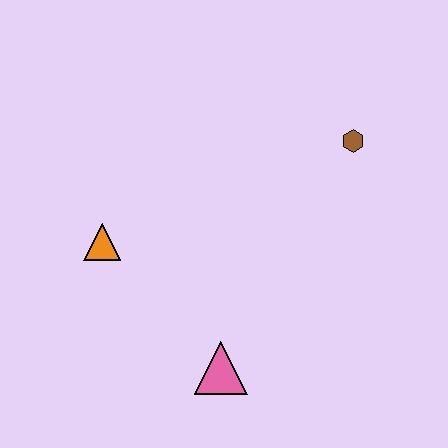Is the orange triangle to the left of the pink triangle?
Yes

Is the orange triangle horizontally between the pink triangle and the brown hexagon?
No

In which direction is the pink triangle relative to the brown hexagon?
The pink triangle is below the brown hexagon.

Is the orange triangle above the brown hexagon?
No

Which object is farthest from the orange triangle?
The brown hexagon is farthest from the orange triangle.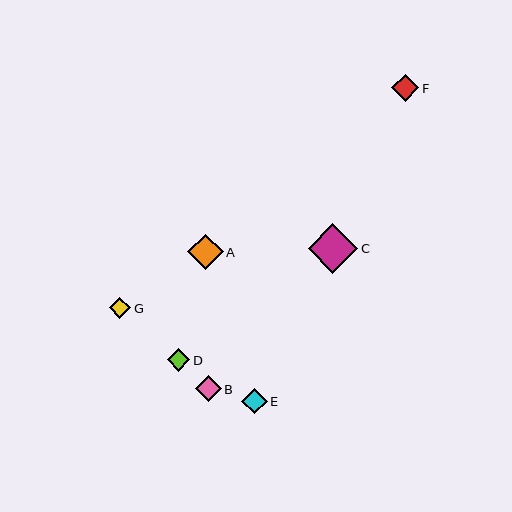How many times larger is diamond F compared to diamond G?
Diamond F is approximately 1.3 times the size of diamond G.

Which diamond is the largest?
Diamond C is the largest with a size of approximately 50 pixels.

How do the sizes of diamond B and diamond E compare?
Diamond B and diamond E are approximately the same size.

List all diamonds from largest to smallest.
From largest to smallest: C, A, F, B, E, D, G.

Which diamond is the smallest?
Diamond G is the smallest with a size of approximately 21 pixels.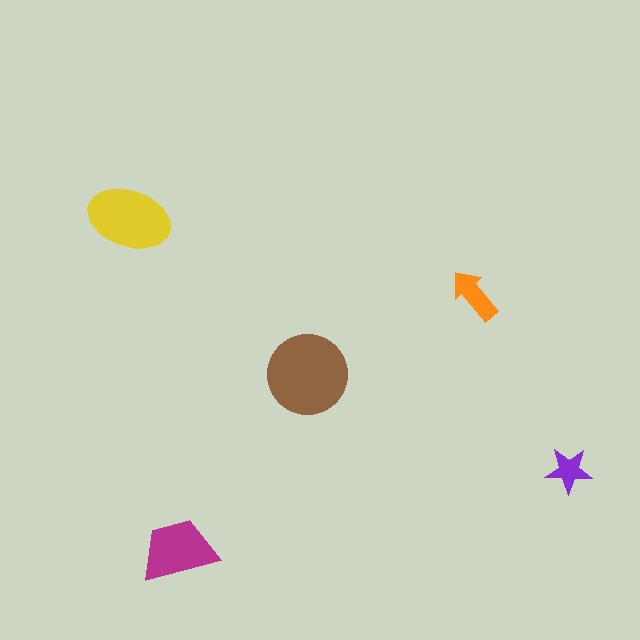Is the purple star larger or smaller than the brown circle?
Smaller.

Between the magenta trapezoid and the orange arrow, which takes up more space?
The magenta trapezoid.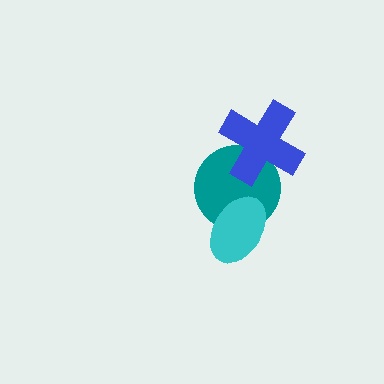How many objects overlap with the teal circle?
2 objects overlap with the teal circle.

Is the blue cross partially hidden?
No, no other shape covers it.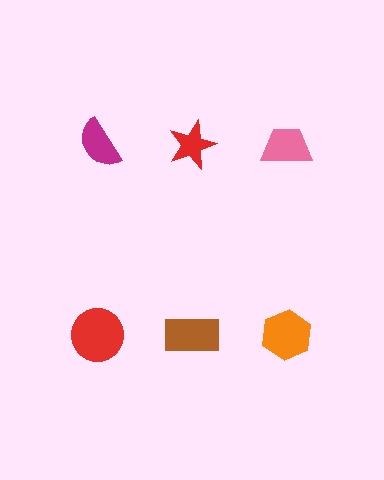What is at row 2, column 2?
A brown rectangle.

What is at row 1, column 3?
A pink trapezoid.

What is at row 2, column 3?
An orange hexagon.